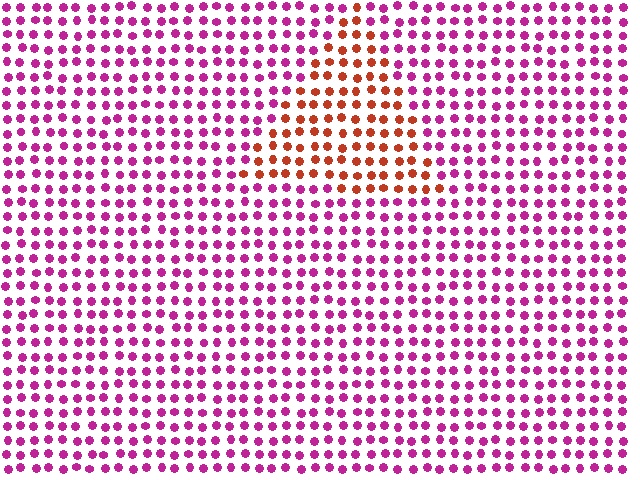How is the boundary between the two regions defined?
The boundary is defined purely by a slight shift in hue (about 54 degrees). Spacing, size, and orientation are identical on both sides.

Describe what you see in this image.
The image is filled with small magenta elements in a uniform arrangement. A triangle-shaped region is visible where the elements are tinted to a slightly different hue, forming a subtle color boundary.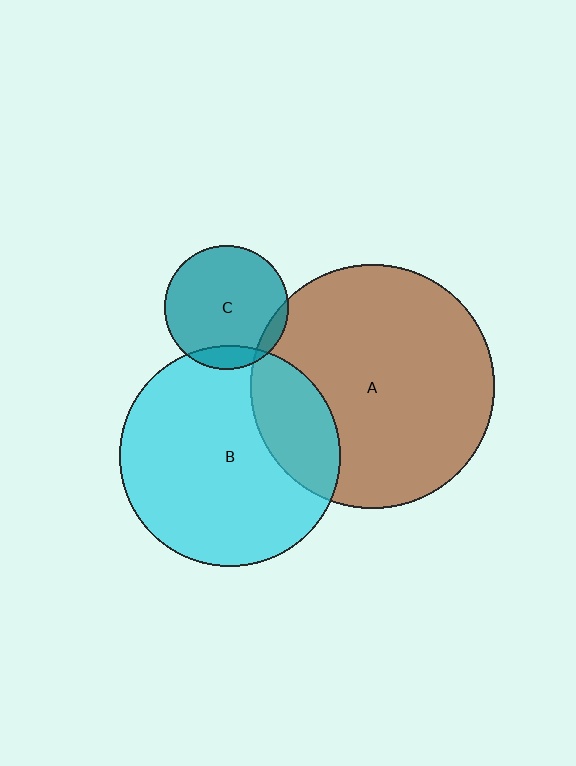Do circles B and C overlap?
Yes.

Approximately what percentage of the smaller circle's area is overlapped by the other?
Approximately 10%.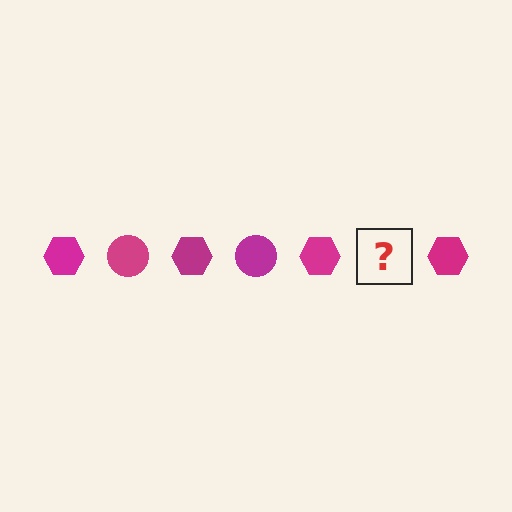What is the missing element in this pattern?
The missing element is a magenta circle.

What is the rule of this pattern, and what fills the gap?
The rule is that the pattern cycles through hexagon, circle shapes in magenta. The gap should be filled with a magenta circle.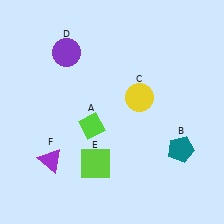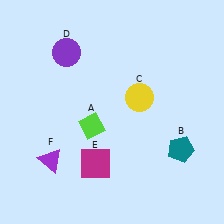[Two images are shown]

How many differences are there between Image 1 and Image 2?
There is 1 difference between the two images.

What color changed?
The square (E) changed from lime in Image 1 to magenta in Image 2.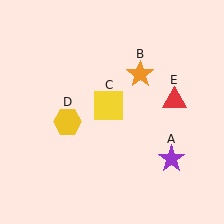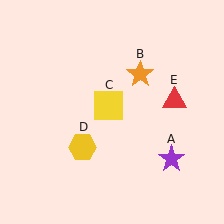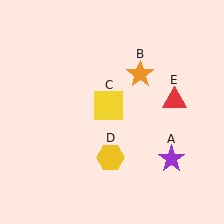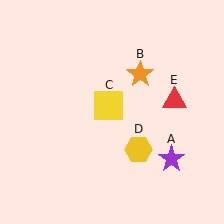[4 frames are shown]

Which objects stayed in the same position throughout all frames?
Purple star (object A) and orange star (object B) and yellow square (object C) and red triangle (object E) remained stationary.